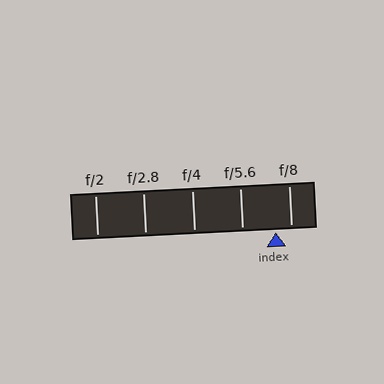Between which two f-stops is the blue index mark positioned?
The index mark is between f/5.6 and f/8.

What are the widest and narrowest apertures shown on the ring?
The widest aperture shown is f/2 and the narrowest is f/8.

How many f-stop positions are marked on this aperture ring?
There are 5 f-stop positions marked.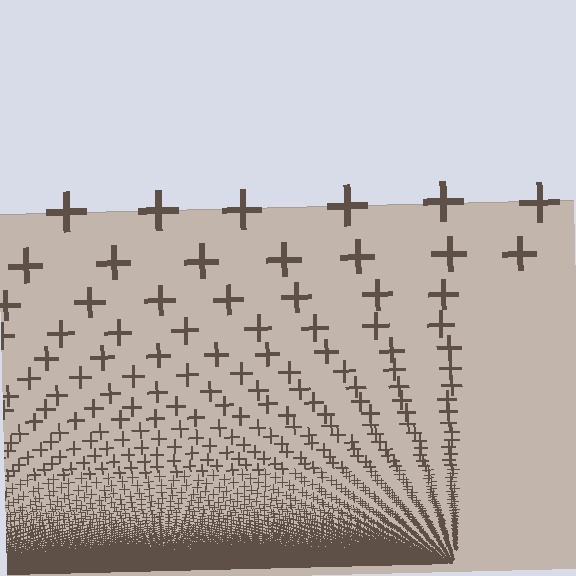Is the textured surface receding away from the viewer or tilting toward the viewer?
The surface appears to tilt toward the viewer. Texture elements get larger and sparser toward the top.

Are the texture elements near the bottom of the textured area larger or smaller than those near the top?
Smaller. The gradient is inverted — elements near the bottom are smaller and denser.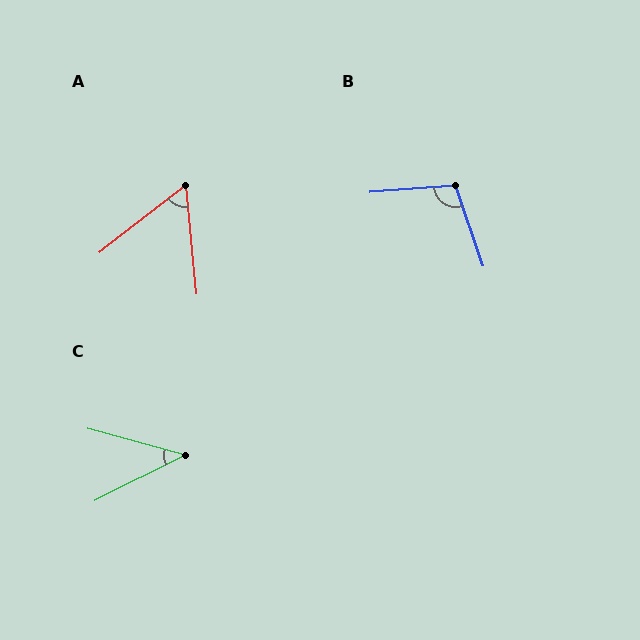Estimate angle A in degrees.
Approximately 58 degrees.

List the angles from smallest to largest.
C (42°), A (58°), B (104°).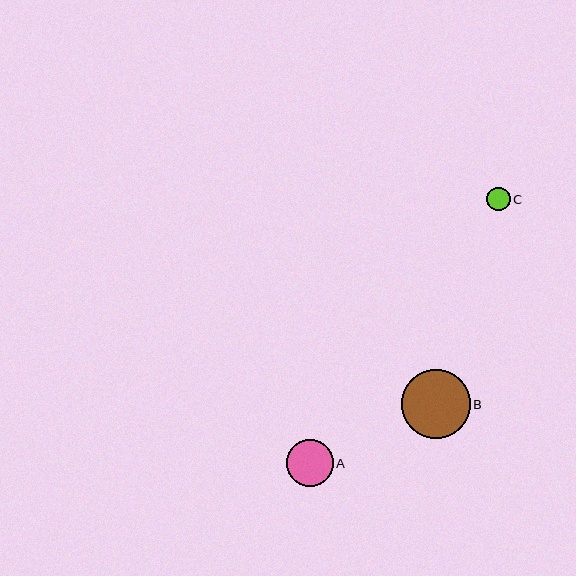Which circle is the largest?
Circle B is the largest with a size of approximately 69 pixels.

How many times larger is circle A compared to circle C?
Circle A is approximately 2.0 times the size of circle C.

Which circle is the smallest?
Circle C is the smallest with a size of approximately 23 pixels.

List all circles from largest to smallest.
From largest to smallest: B, A, C.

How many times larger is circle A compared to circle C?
Circle A is approximately 2.0 times the size of circle C.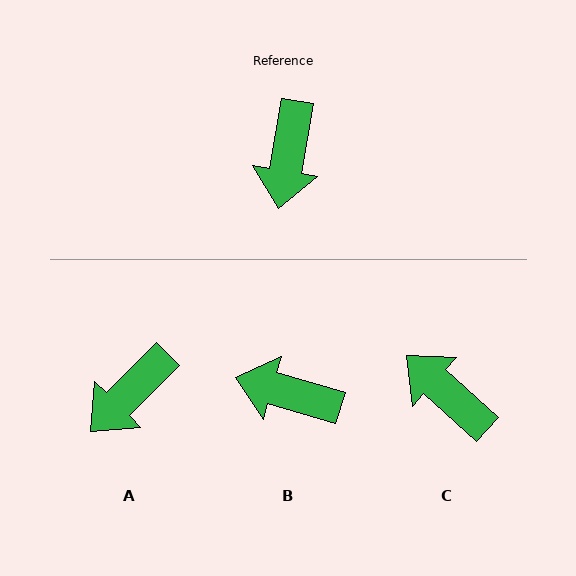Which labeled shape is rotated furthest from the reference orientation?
C, about 122 degrees away.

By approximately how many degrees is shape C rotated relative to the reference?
Approximately 122 degrees clockwise.